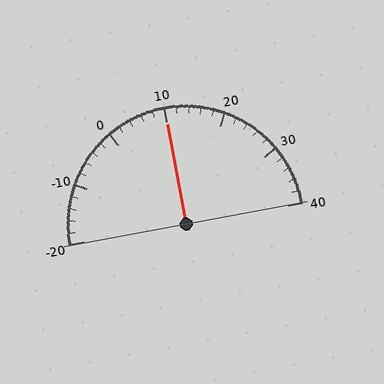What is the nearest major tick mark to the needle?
The nearest major tick mark is 10.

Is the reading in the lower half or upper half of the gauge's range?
The reading is in the upper half of the range (-20 to 40).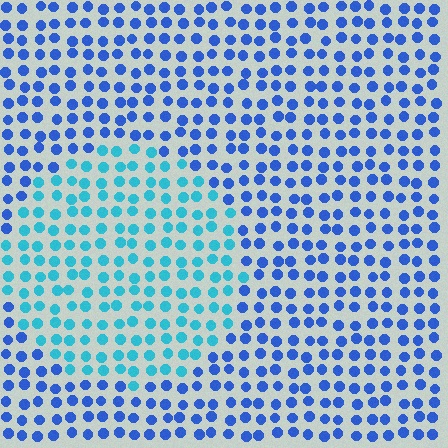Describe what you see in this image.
The image is filled with small blue elements in a uniform arrangement. A circle-shaped region is visible where the elements are tinted to a slightly different hue, forming a subtle color boundary.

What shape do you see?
I see a circle.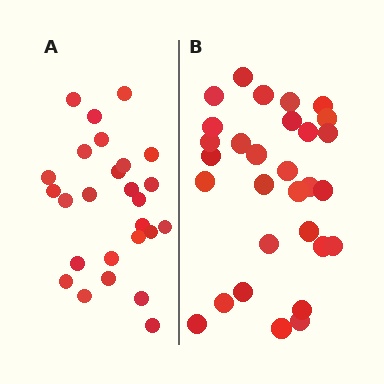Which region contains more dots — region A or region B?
Region B (the right region) has more dots.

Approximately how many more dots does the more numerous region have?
Region B has about 4 more dots than region A.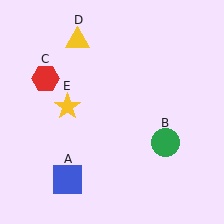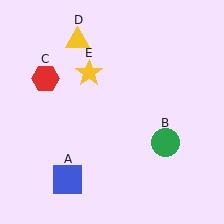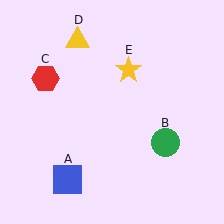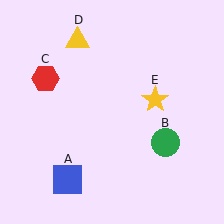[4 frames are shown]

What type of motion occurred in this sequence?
The yellow star (object E) rotated clockwise around the center of the scene.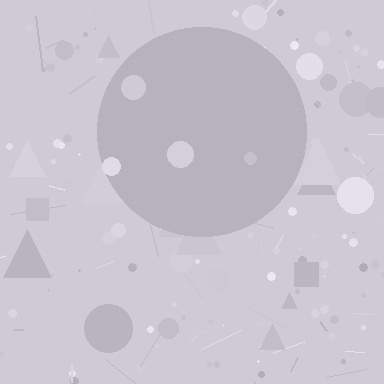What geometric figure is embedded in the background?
A circle is embedded in the background.